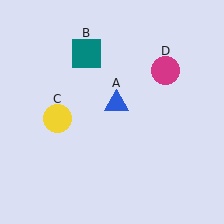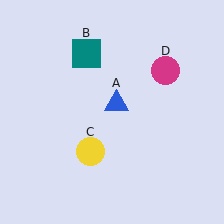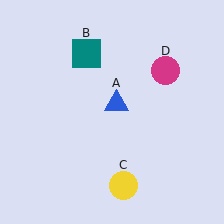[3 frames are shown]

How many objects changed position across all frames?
1 object changed position: yellow circle (object C).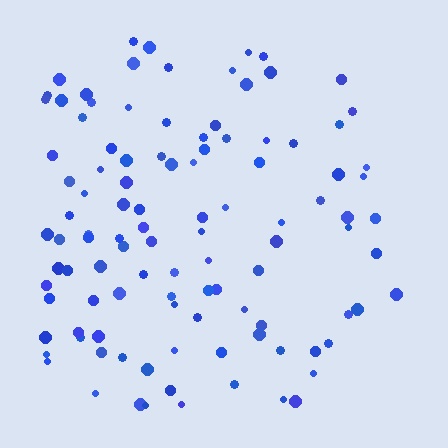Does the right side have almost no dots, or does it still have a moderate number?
Still a moderate number, just noticeably fewer than the left.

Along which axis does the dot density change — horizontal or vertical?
Horizontal.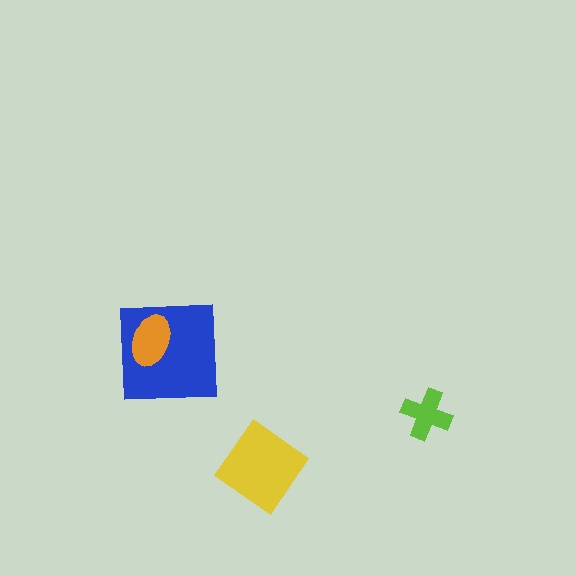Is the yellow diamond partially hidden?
No, no other shape covers it.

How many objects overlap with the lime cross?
0 objects overlap with the lime cross.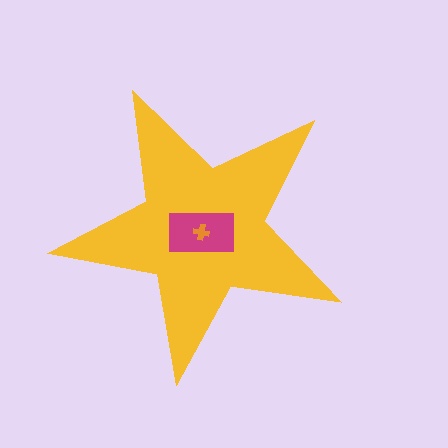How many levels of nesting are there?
3.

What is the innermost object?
The orange cross.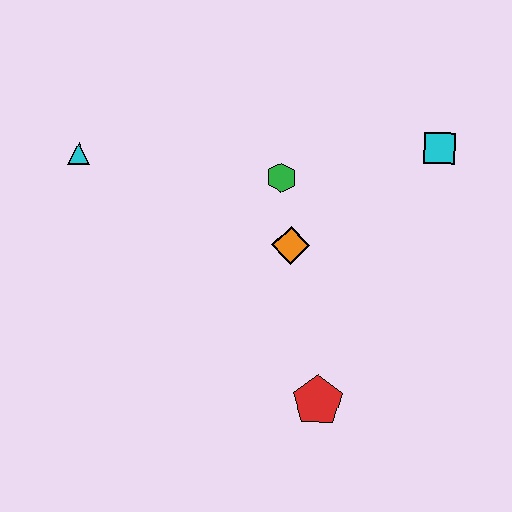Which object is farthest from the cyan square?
The cyan triangle is farthest from the cyan square.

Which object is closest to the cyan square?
The green hexagon is closest to the cyan square.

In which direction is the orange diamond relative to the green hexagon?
The orange diamond is below the green hexagon.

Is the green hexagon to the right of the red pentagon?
No